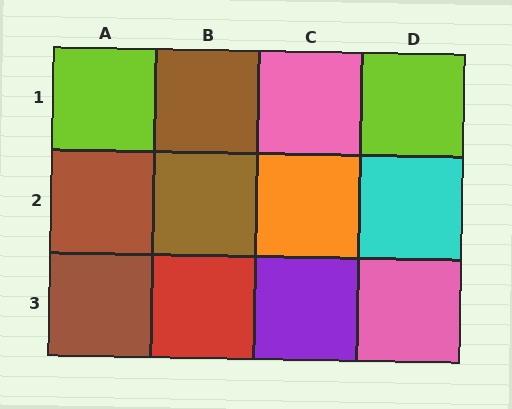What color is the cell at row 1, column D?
Lime.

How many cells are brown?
4 cells are brown.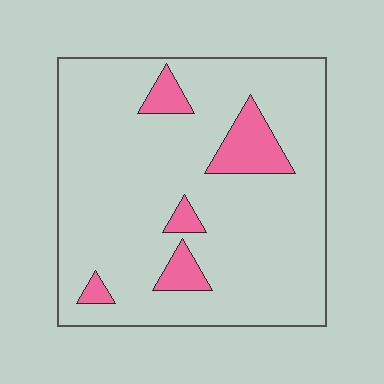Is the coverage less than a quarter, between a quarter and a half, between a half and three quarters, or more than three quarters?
Less than a quarter.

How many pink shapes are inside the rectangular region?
5.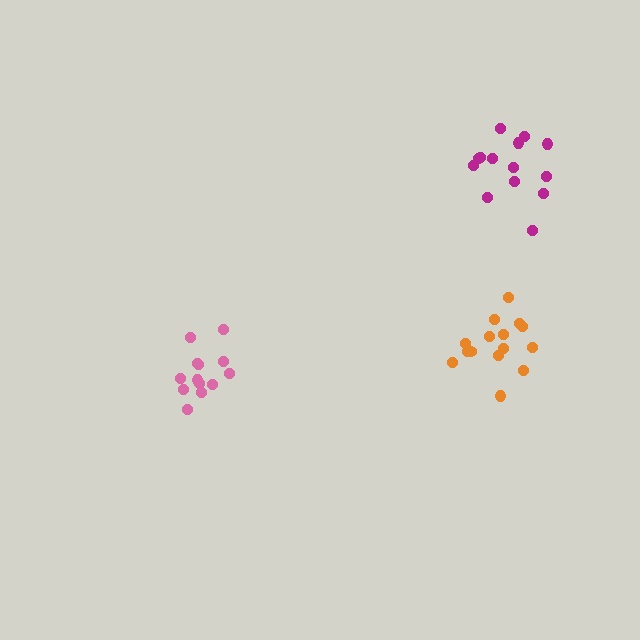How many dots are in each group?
Group 1: 15 dots, Group 2: 14 dots, Group 3: 13 dots (42 total).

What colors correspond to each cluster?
The clusters are colored: orange, magenta, pink.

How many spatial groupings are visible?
There are 3 spatial groupings.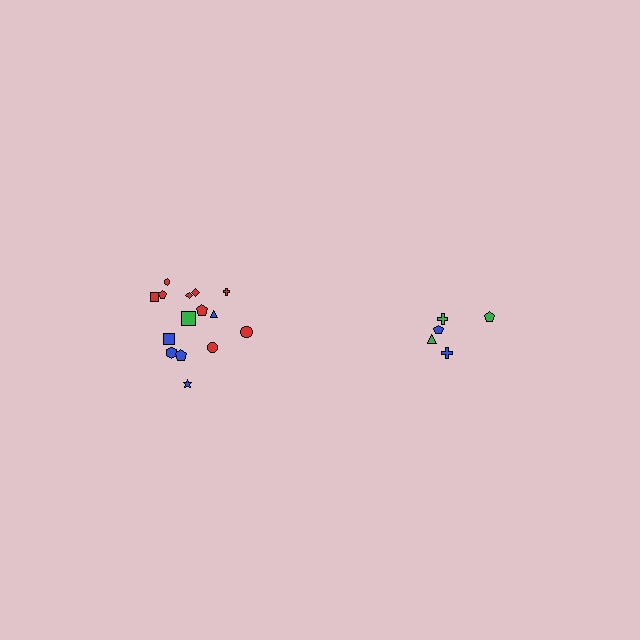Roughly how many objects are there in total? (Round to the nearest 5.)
Roughly 20 objects in total.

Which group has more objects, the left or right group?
The left group.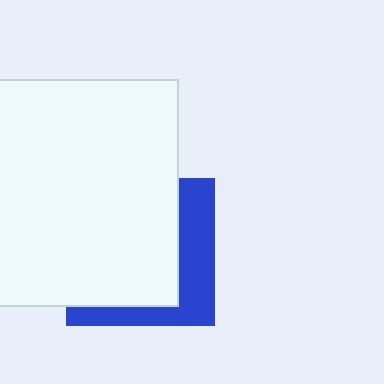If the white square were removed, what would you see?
You would see the complete blue square.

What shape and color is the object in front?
The object in front is a white square.